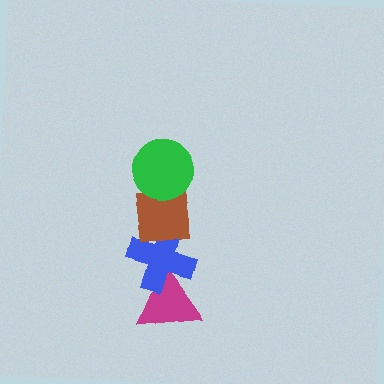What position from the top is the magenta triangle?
The magenta triangle is 4th from the top.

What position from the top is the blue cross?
The blue cross is 3rd from the top.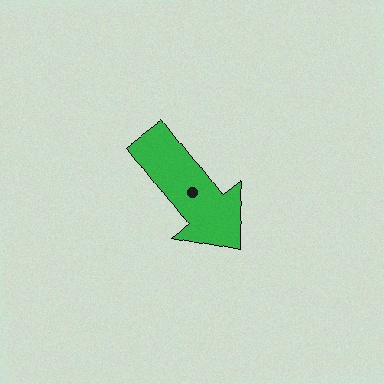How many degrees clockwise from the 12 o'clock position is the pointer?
Approximately 143 degrees.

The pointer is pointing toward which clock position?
Roughly 5 o'clock.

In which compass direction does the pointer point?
Southeast.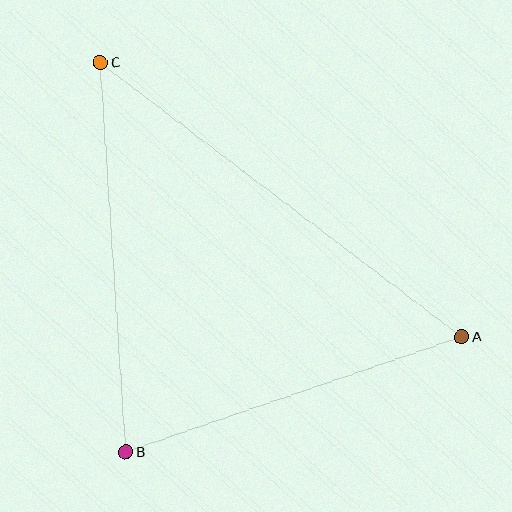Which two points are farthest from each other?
Points A and C are farthest from each other.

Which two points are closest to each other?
Points A and B are closest to each other.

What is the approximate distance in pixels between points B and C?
The distance between B and C is approximately 390 pixels.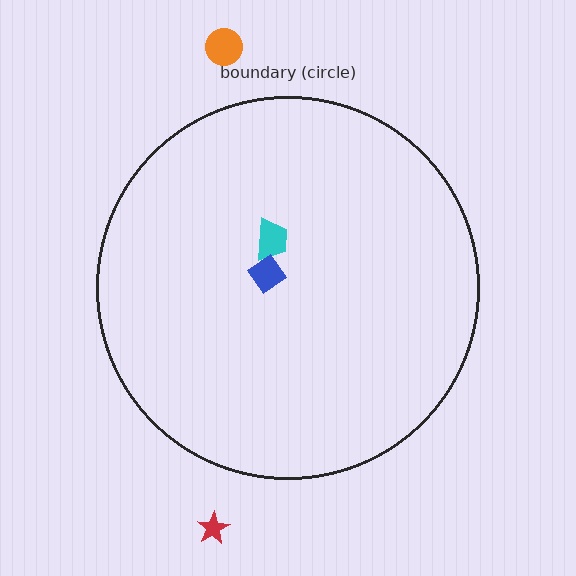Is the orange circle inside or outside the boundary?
Outside.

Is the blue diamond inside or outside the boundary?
Inside.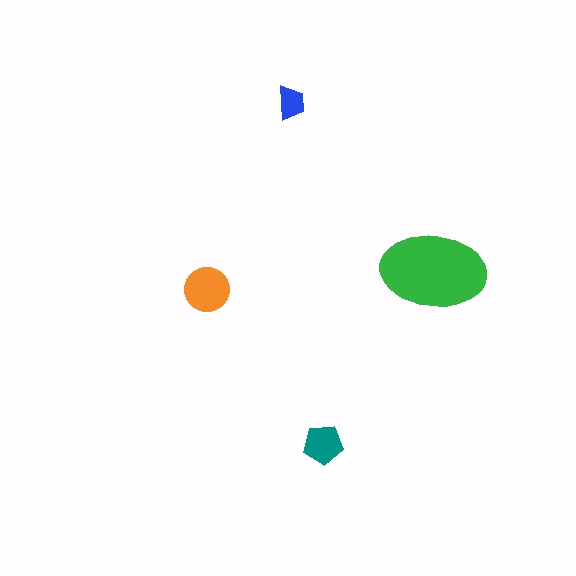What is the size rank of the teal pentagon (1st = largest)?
3rd.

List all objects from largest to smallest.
The green ellipse, the orange circle, the teal pentagon, the blue trapezoid.